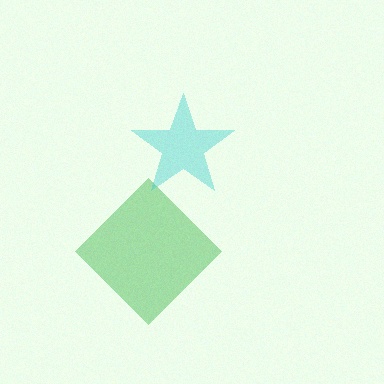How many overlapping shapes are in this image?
There are 2 overlapping shapes in the image.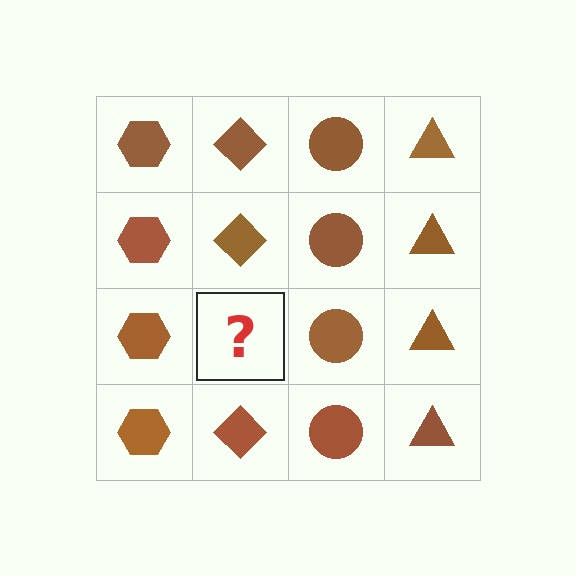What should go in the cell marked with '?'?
The missing cell should contain a brown diamond.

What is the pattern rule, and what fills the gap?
The rule is that each column has a consistent shape. The gap should be filled with a brown diamond.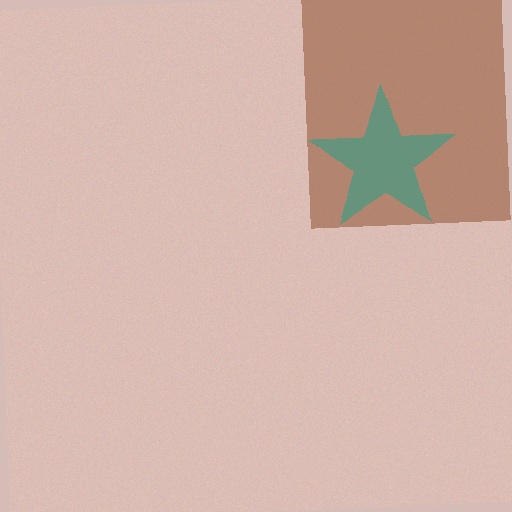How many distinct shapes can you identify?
There are 2 distinct shapes: a brown square, a teal star.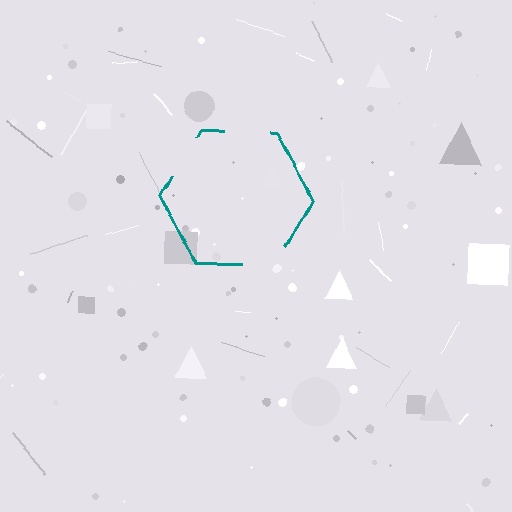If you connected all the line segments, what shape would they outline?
They would outline a hexagon.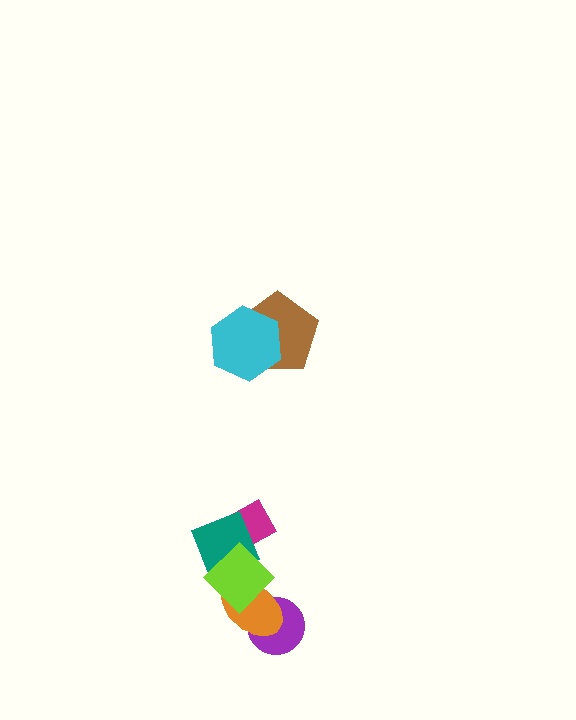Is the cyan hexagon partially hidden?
No, no other shape covers it.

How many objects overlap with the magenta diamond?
2 objects overlap with the magenta diamond.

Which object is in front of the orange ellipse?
The lime diamond is in front of the orange ellipse.